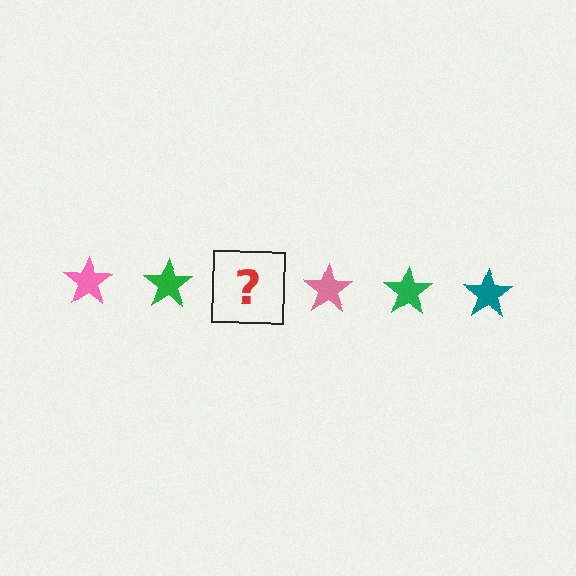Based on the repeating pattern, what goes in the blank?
The blank should be a teal star.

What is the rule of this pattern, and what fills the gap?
The rule is that the pattern cycles through pink, green, teal stars. The gap should be filled with a teal star.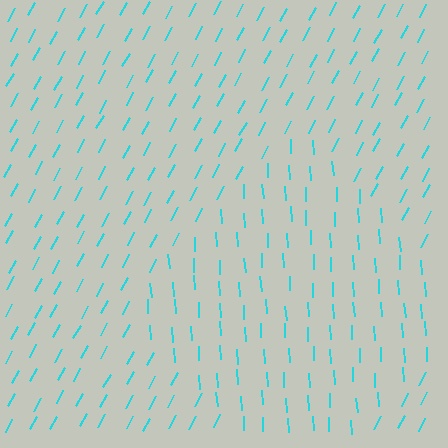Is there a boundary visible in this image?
Yes, there is a texture boundary formed by a change in line orientation.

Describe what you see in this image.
The image is filled with small cyan line segments. A diamond region in the image has lines oriented differently from the surrounding lines, creating a visible texture boundary.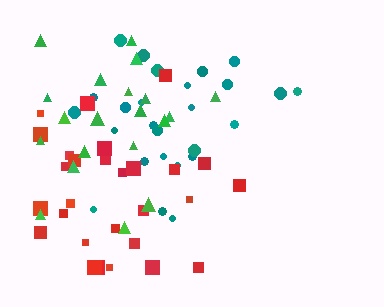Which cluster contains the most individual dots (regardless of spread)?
Red (28).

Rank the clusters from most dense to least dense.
teal, red, green.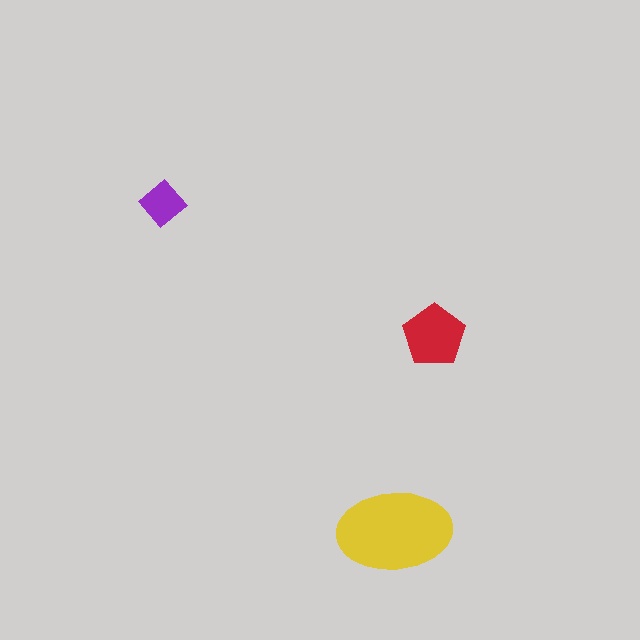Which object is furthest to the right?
The red pentagon is rightmost.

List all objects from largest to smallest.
The yellow ellipse, the red pentagon, the purple diamond.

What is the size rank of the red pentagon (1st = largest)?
2nd.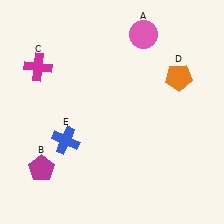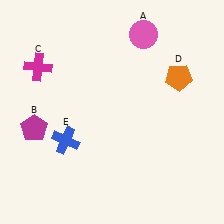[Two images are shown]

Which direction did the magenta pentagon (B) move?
The magenta pentagon (B) moved up.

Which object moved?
The magenta pentagon (B) moved up.